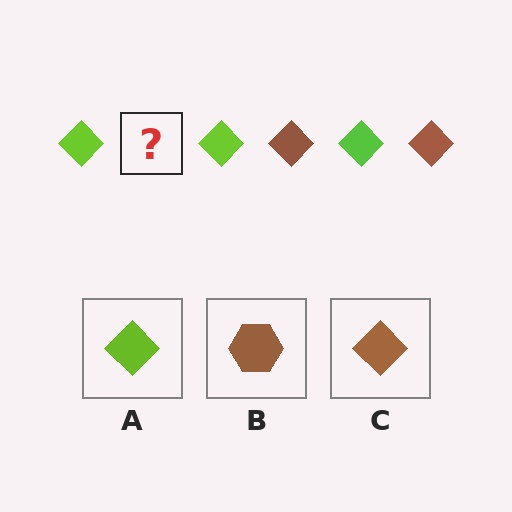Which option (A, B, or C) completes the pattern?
C.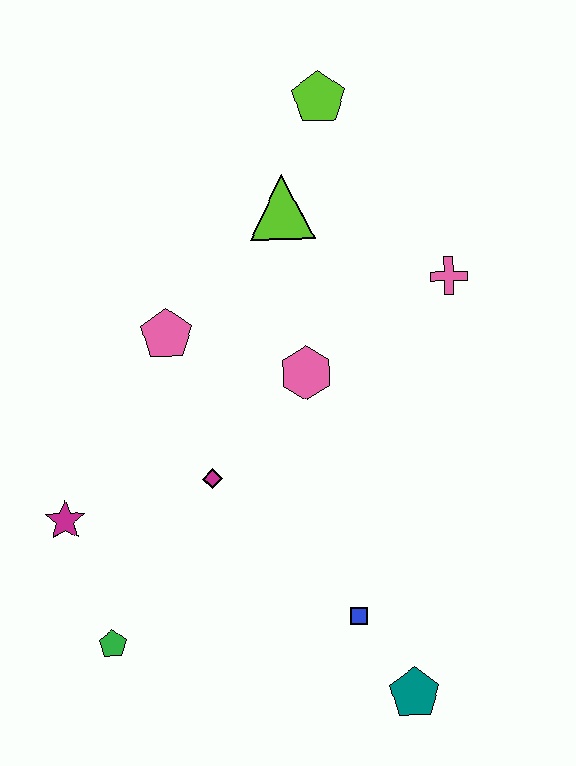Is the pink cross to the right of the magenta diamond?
Yes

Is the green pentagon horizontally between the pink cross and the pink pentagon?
No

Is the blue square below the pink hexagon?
Yes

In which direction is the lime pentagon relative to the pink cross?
The lime pentagon is above the pink cross.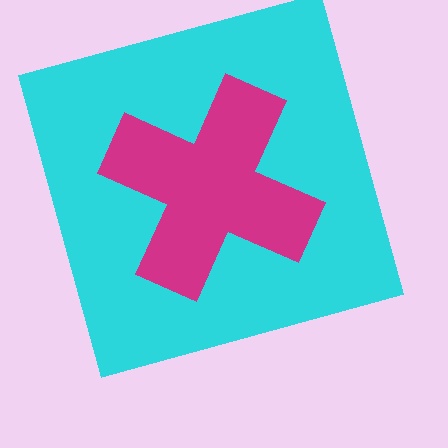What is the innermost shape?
The magenta cross.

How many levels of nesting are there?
2.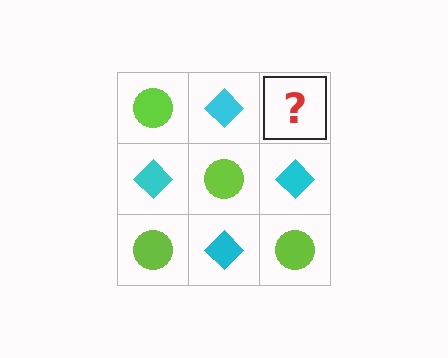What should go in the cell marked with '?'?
The missing cell should contain a lime circle.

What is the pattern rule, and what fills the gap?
The rule is that it alternates lime circle and cyan diamond in a checkerboard pattern. The gap should be filled with a lime circle.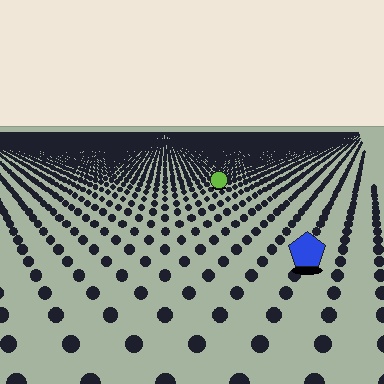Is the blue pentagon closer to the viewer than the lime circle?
Yes. The blue pentagon is closer — you can tell from the texture gradient: the ground texture is coarser near it.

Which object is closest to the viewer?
The blue pentagon is closest. The texture marks near it are larger and more spread out.